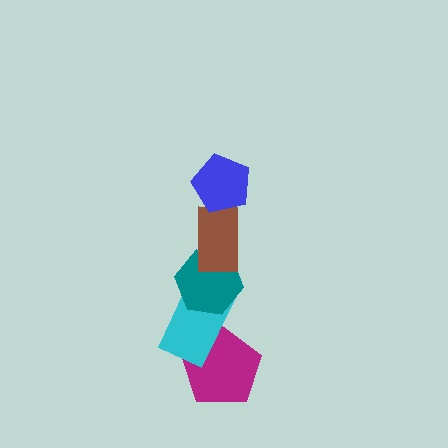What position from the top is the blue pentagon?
The blue pentagon is 1st from the top.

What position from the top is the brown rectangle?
The brown rectangle is 2nd from the top.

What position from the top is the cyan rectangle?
The cyan rectangle is 4th from the top.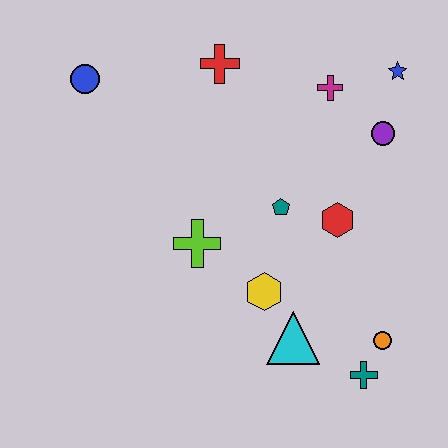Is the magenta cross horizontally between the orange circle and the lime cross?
Yes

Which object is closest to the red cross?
The magenta cross is closest to the red cross.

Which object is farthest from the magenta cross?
The teal cross is farthest from the magenta cross.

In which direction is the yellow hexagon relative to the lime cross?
The yellow hexagon is to the right of the lime cross.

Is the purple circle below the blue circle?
Yes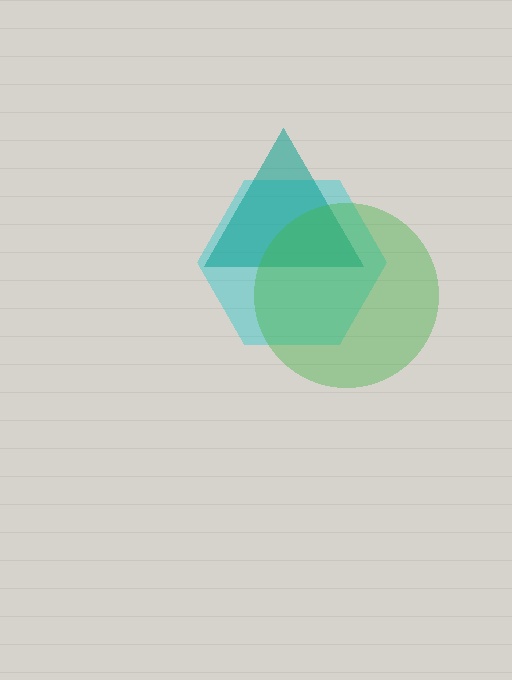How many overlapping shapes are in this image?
There are 3 overlapping shapes in the image.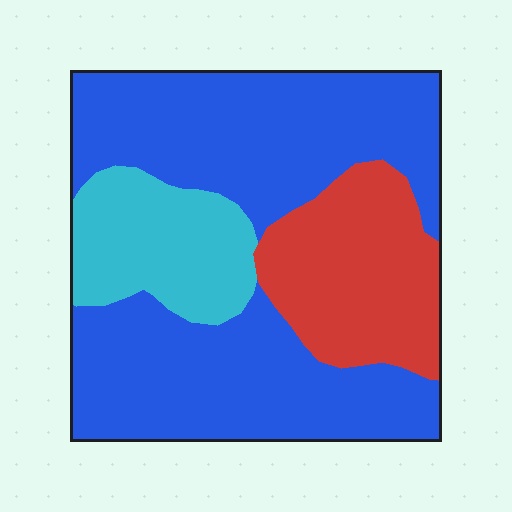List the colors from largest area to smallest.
From largest to smallest: blue, red, cyan.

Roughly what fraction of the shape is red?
Red takes up about one fifth (1/5) of the shape.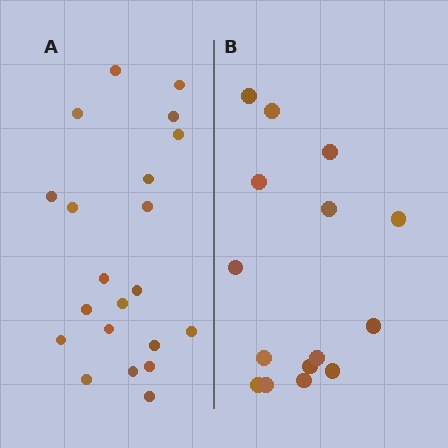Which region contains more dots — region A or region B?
Region A (the left region) has more dots.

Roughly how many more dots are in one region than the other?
Region A has about 6 more dots than region B.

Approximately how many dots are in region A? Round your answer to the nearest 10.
About 20 dots. (The exact count is 21, which rounds to 20.)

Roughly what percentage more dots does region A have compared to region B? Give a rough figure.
About 40% more.